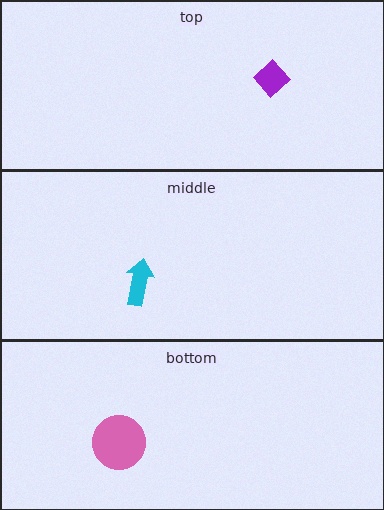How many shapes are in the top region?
1.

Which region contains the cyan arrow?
The middle region.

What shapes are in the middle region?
The cyan arrow.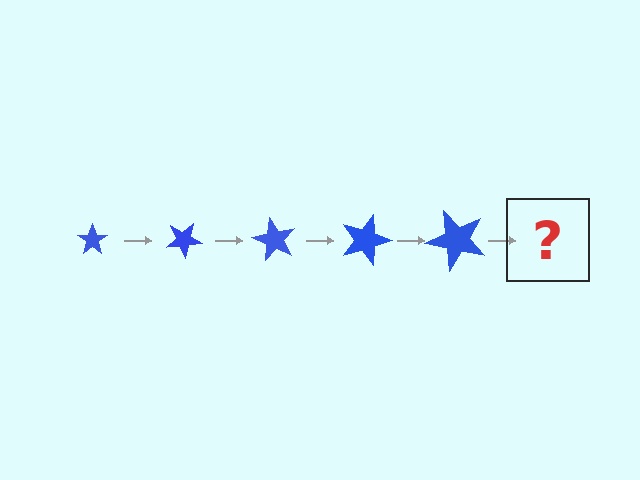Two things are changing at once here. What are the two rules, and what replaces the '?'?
The two rules are that the star grows larger each step and it rotates 30 degrees each step. The '?' should be a star, larger than the previous one and rotated 150 degrees from the start.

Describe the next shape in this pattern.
It should be a star, larger than the previous one and rotated 150 degrees from the start.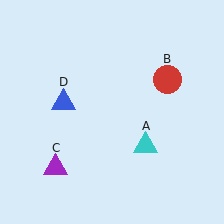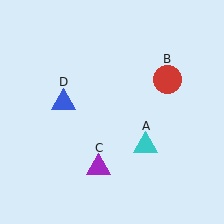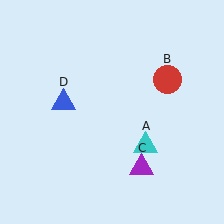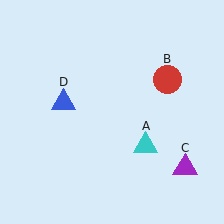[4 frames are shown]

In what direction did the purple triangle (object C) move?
The purple triangle (object C) moved right.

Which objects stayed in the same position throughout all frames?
Cyan triangle (object A) and red circle (object B) and blue triangle (object D) remained stationary.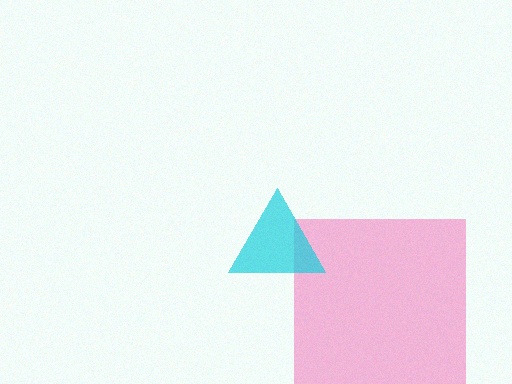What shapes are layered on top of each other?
The layered shapes are: a pink square, a cyan triangle.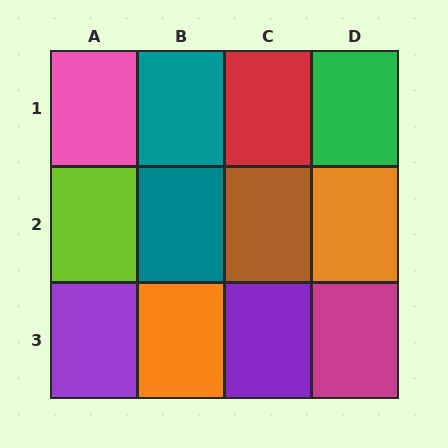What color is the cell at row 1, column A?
Pink.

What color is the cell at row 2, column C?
Brown.